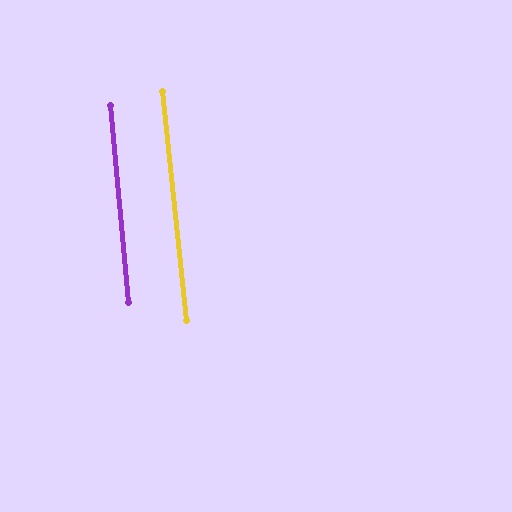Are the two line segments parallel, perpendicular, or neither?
Parallel — their directions differ by only 0.8°.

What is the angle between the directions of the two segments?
Approximately 1 degree.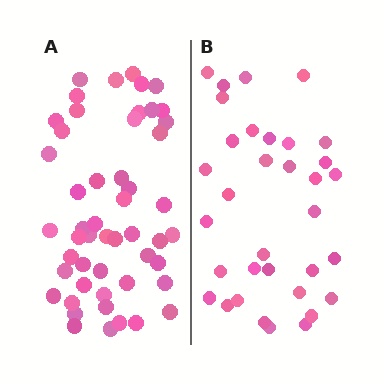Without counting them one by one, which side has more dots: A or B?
Region A (the left region) has more dots.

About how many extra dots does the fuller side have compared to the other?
Region A has approximately 15 more dots than region B.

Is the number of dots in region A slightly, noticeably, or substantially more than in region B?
Region A has substantially more. The ratio is roughly 1.5 to 1.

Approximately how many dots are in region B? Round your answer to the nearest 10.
About 30 dots. (The exact count is 34, which rounds to 30.)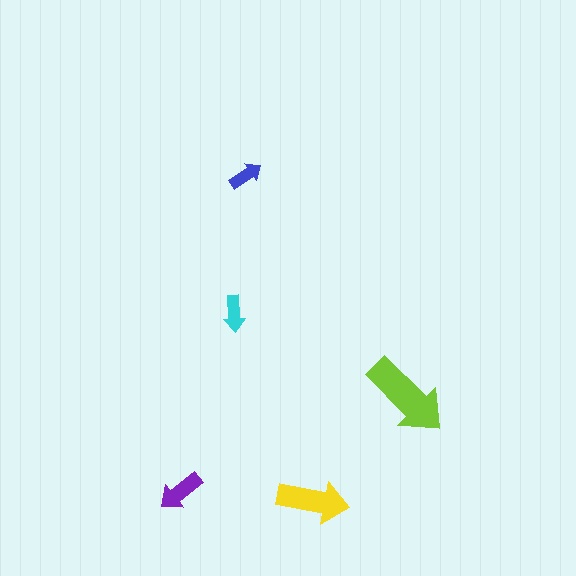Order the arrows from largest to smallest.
the lime one, the yellow one, the purple one, the cyan one, the blue one.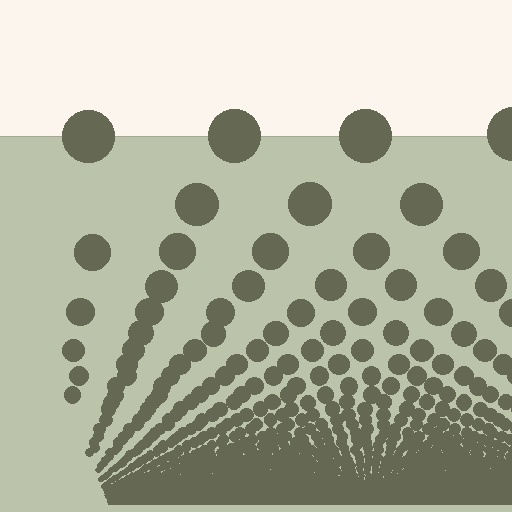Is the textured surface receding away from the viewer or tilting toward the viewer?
The surface appears to tilt toward the viewer. Texture elements get larger and sparser toward the top.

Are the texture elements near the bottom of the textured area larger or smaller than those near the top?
Smaller. The gradient is inverted — elements near the bottom are smaller and denser.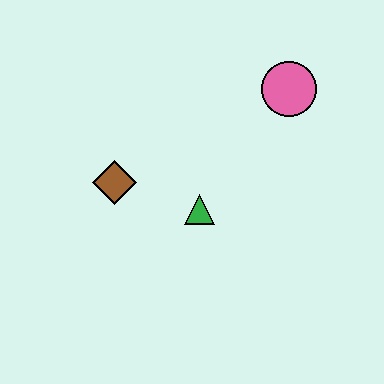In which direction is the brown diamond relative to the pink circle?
The brown diamond is to the left of the pink circle.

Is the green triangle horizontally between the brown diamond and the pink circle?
Yes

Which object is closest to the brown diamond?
The green triangle is closest to the brown diamond.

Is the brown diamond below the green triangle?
No